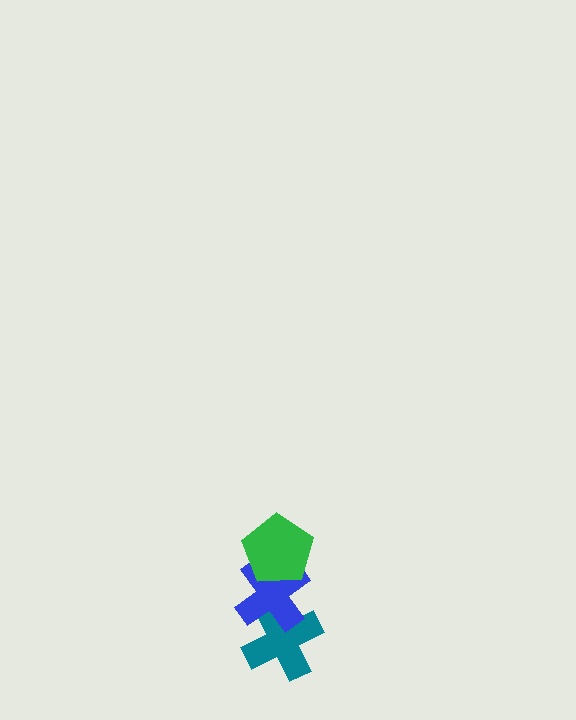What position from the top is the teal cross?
The teal cross is 3rd from the top.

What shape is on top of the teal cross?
The blue cross is on top of the teal cross.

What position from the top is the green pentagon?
The green pentagon is 1st from the top.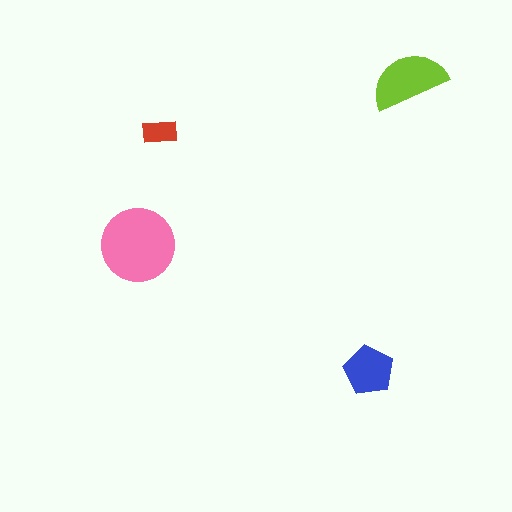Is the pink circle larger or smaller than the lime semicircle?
Larger.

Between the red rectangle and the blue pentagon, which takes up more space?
The blue pentagon.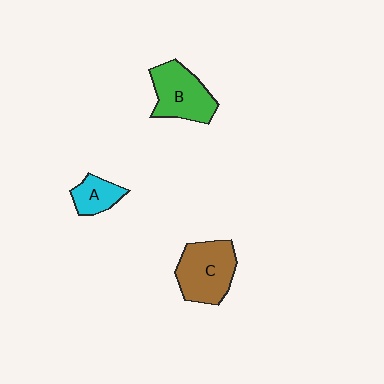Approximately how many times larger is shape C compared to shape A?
Approximately 2.1 times.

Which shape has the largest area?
Shape C (brown).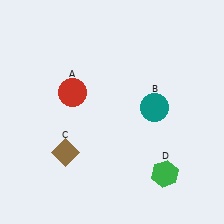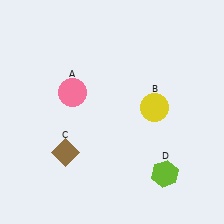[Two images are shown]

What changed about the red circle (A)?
In Image 1, A is red. In Image 2, it changed to pink.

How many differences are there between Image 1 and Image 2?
There are 3 differences between the two images.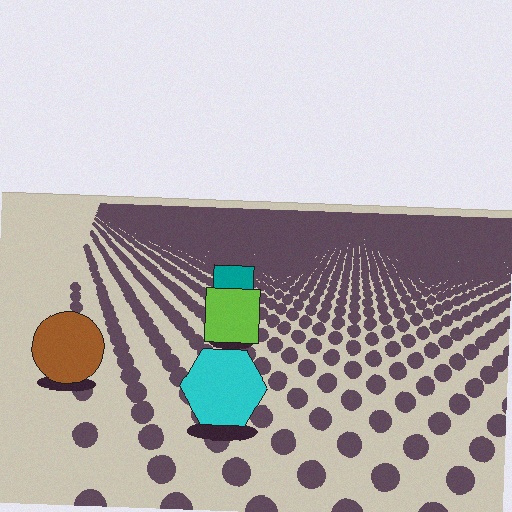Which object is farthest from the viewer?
The teal square is farthest from the viewer. It appears smaller and the ground texture around it is denser.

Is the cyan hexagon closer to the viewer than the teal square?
Yes. The cyan hexagon is closer — you can tell from the texture gradient: the ground texture is coarser near it.